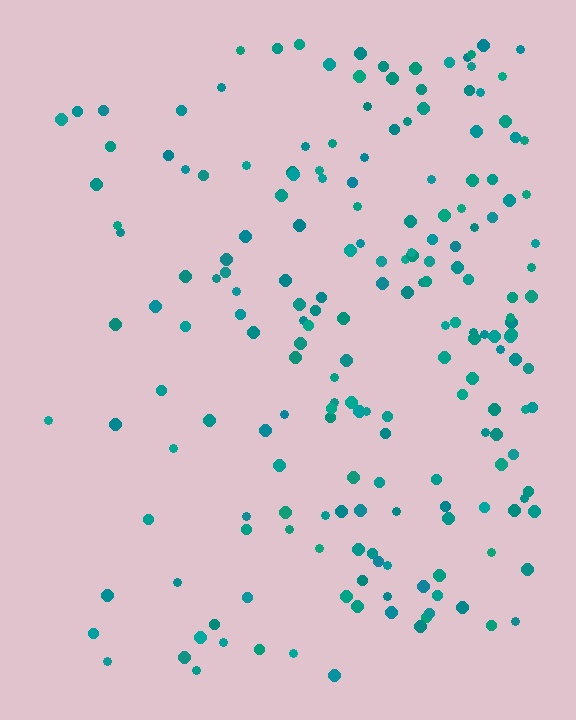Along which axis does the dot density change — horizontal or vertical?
Horizontal.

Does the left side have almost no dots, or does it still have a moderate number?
Still a moderate number, just noticeably fewer than the right.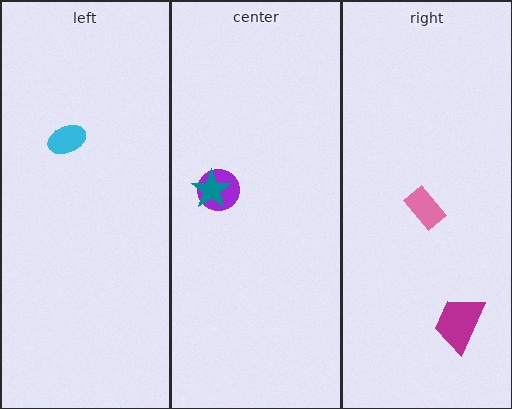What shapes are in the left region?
The cyan ellipse.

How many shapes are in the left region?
1.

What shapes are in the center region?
The purple circle, the teal star.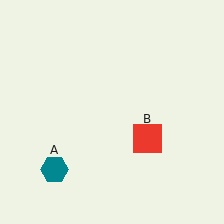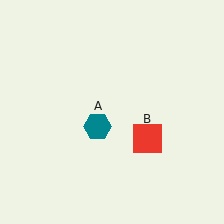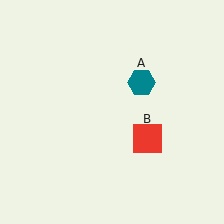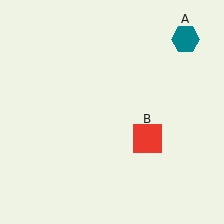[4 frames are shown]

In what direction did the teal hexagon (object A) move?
The teal hexagon (object A) moved up and to the right.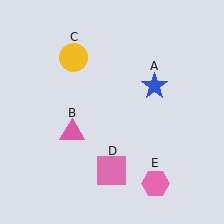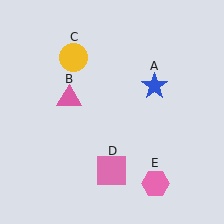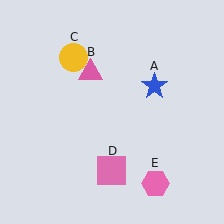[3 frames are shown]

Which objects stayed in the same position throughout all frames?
Blue star (object A) and yellow circle (object C) and pink square (object D) and pink hexagon (object E) remained stationary.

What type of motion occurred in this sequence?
The pink triangle (object B) rotated clockwise around the center of the scene.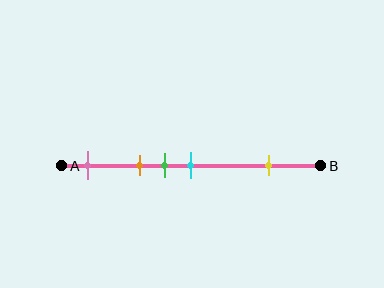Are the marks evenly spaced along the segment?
No, the marks are not evenly spaced.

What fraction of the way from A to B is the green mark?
The green mark is approximately 40% (0.4) of the way from A to B.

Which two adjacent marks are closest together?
The green and cyan marks are the closest adjacent pair.